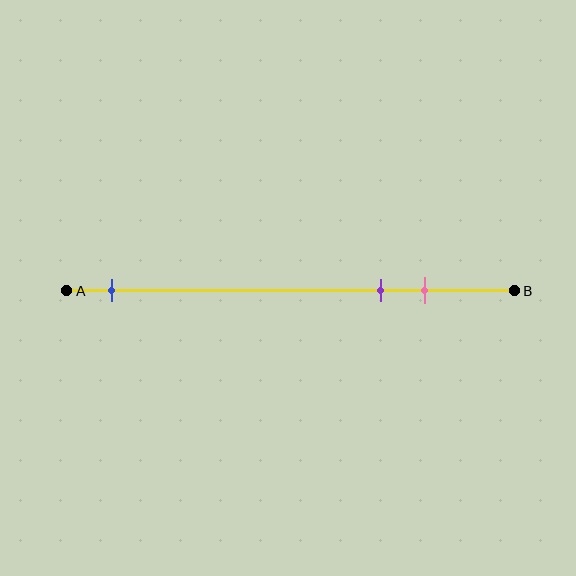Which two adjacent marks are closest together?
The purple and pink marks are the closest adjacent pair.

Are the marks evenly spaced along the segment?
No, the marks are not evenly spaced.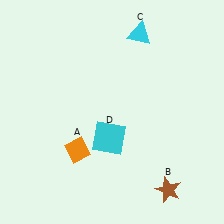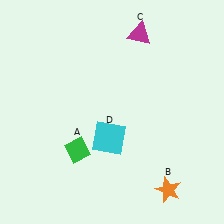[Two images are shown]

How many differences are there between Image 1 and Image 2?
There are 3 differences between the two images.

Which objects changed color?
A changed from orange to green. B changed from brown to orange. C changed from cyan to magenta.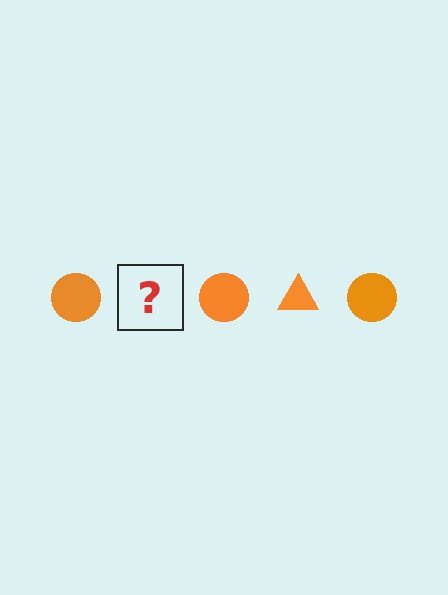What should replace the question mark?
The question mark should be replaced with an orange triangle.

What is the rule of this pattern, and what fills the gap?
The rule is that the pattern cycles through circle, triangle shapes in orange. The gap should be filled with an orange triangle.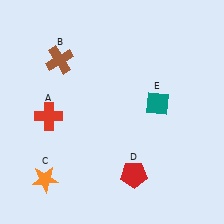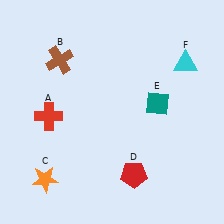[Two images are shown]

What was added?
A cyan triangle (F) was added in Image 2.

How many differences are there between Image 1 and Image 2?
There is 1 difference between the two images.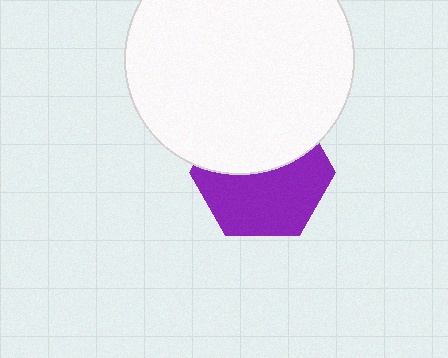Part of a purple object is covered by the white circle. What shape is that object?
It is a hexagon.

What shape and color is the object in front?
The object in front is a white circle.